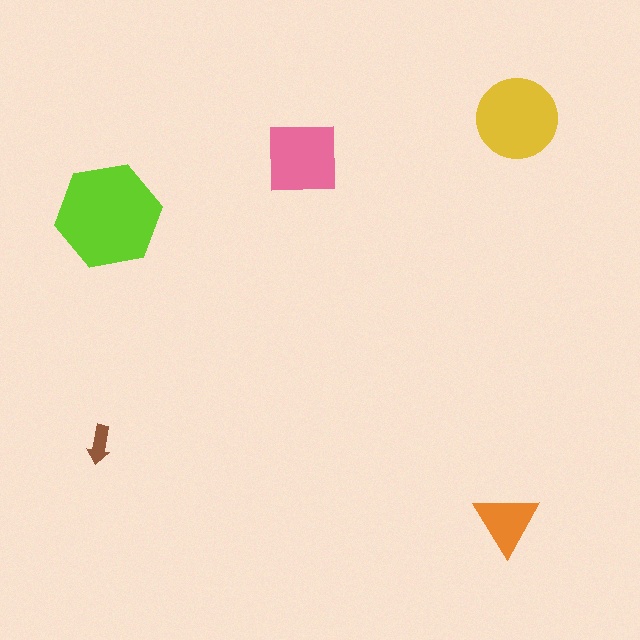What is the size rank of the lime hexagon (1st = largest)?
1st.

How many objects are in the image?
There are 5 objects in the image.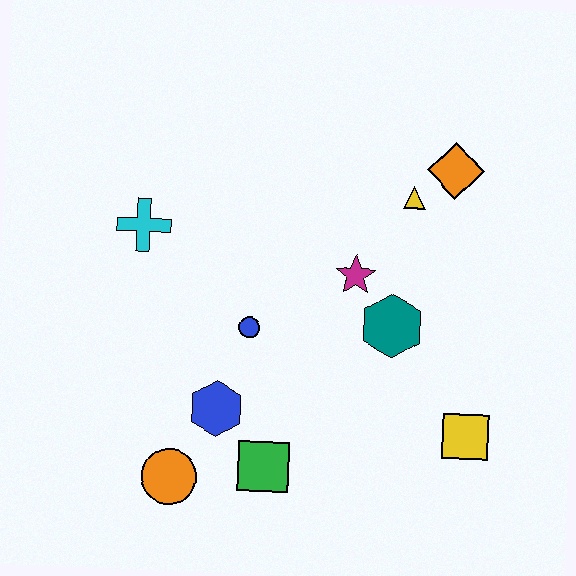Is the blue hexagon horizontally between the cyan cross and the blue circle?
Yes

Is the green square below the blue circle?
Yes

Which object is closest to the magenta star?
The teal hexagon is closest to the magenta star.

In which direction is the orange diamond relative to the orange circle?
The orange diamond is above the orange circle.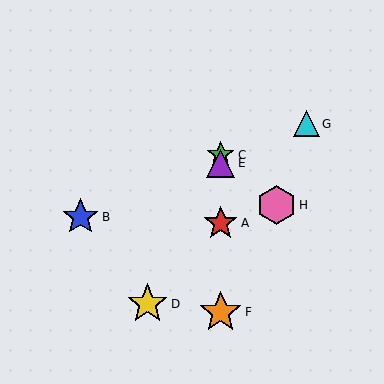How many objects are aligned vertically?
4 objects (A, C, E, F) are aligned vertically.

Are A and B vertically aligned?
No, A is at x≈221 and B is at x≈81.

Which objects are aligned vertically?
Objects A, C, E, F are aligned vertically.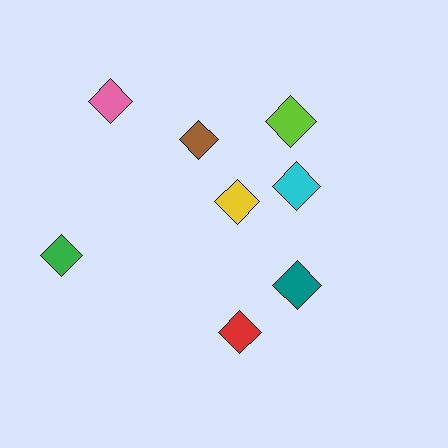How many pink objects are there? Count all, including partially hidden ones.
There is 1 pink object.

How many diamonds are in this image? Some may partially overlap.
There are 8 diamonds.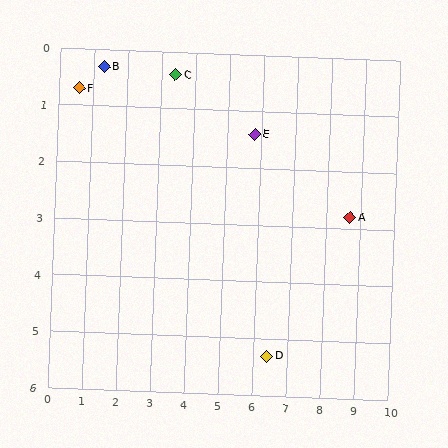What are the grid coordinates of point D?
Point D is at approximately (6.4, 5.3).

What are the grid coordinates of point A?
Point A is at approximately (8.7, 2.8).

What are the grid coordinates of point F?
Point F is at approximately (0.6, 0.7).